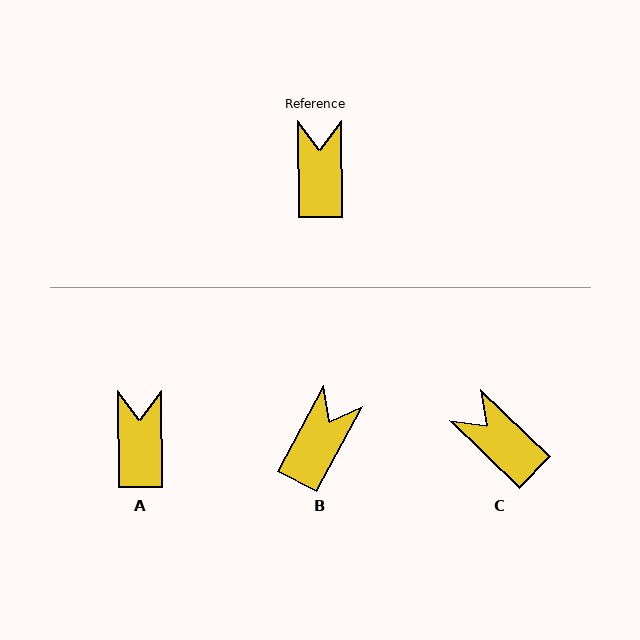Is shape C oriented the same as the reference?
No, it is off by about 46 degrees.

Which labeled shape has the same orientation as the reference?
A.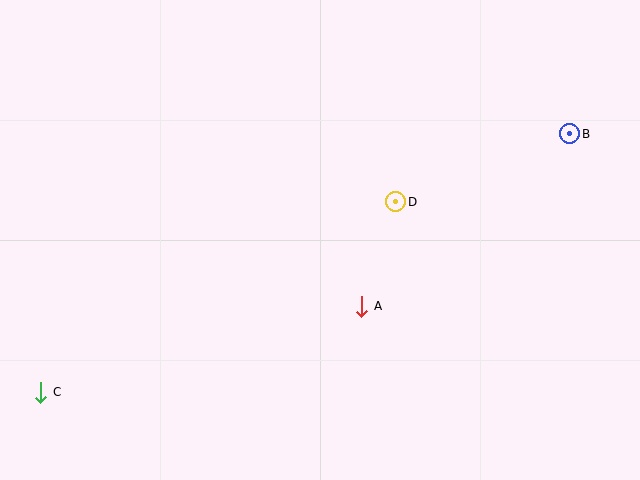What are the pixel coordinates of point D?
Point D is at (396, 202).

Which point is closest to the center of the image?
Point A at (362, 306) is closest to the center.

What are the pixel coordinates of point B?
Point B is at (570, 134).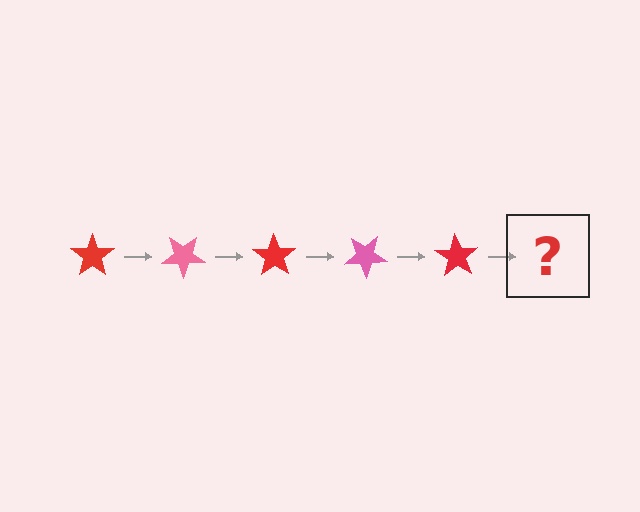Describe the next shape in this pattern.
It should be a pink star, rotated 175 degrees from the start.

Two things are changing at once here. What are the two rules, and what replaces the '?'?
The two rules are that it rotates 35 degrees each step and the color cycles through red and pink. The '?' should be a pink star, rotated 175 degrees from the start.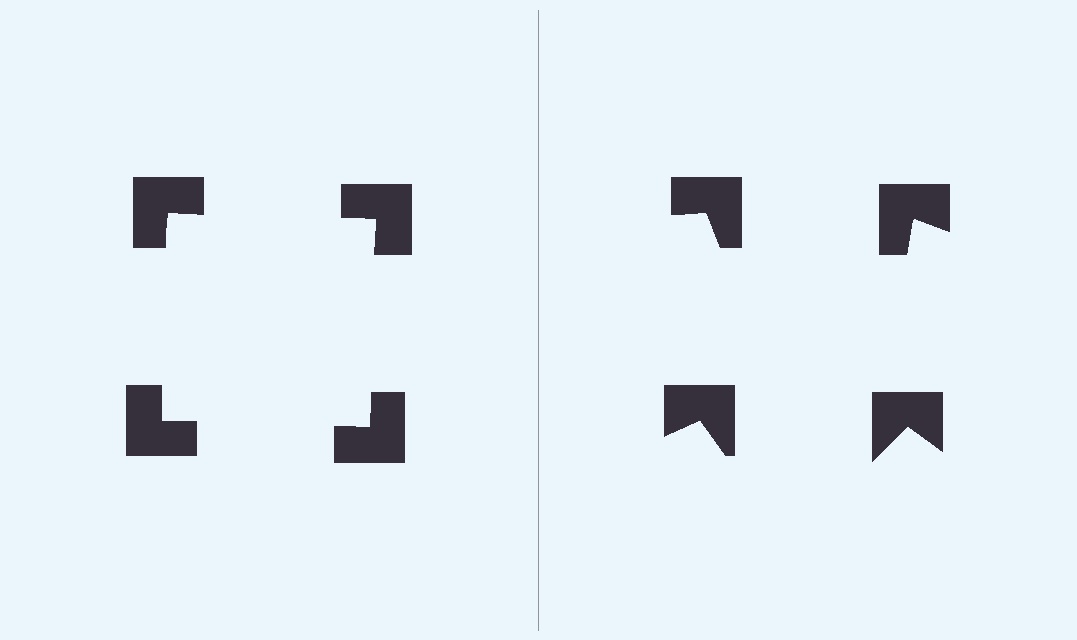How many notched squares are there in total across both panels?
8 — 4 on each side.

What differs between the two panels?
The notched squares are positioned identically on both sides; only the wedge orientations differ. On the left they align to a square; on the right they are misaligned.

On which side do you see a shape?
An illusory square appears on the left side. On the right side the wedge cuts are rotated, so no coherent shape forms.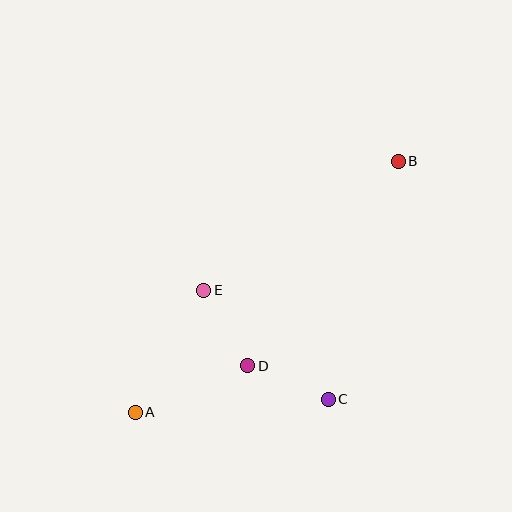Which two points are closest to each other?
Points D and E are closest to each other.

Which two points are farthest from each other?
Points A and B are farthest from each other.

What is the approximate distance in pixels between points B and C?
The distance between B and C is approximately 248 pixels.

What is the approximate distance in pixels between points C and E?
The distance between C and E is approximately 165 pixels.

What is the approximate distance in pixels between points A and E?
The distance between A and E is approximately 140 pixels.